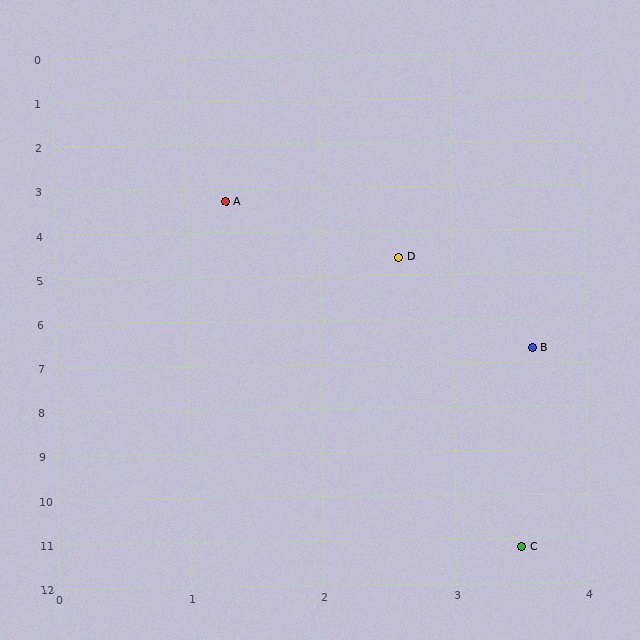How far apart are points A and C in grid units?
Points A and C are about 8.2 grid units apart.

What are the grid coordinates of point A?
Point A is at approximately (1.3, 3.3).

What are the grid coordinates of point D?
Point D is at approximately (2.6, 4.6).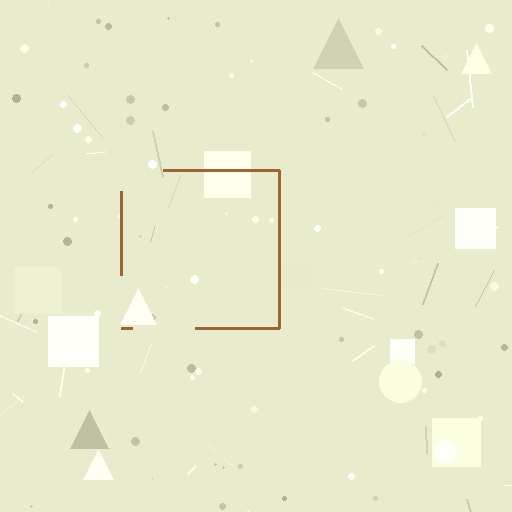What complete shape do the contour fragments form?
The contour fragments form a square.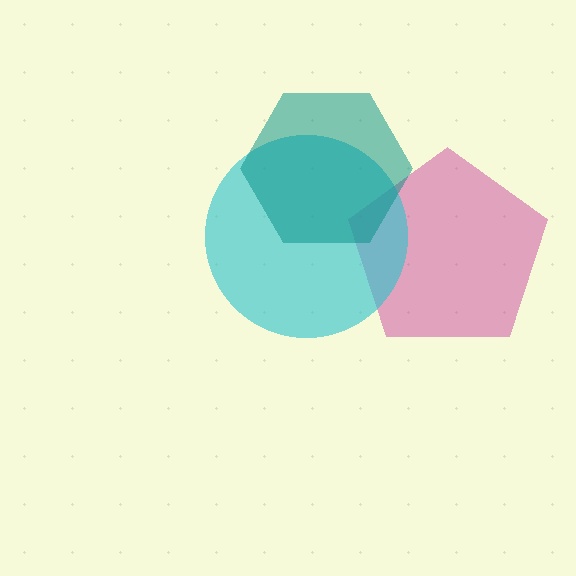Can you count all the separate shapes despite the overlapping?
Yes, there are 3 separate shapes.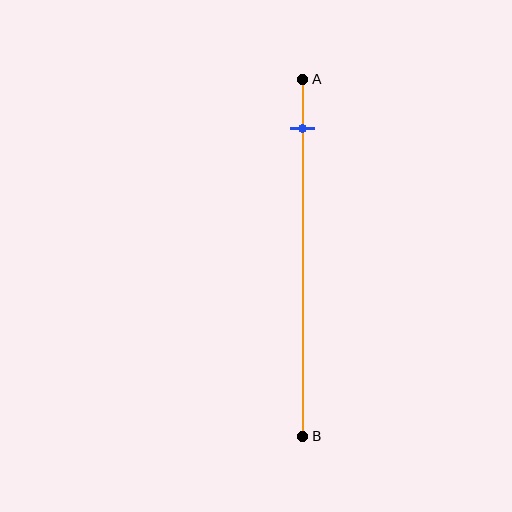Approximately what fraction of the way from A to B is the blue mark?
The blue mark is approximately 15% of the way from A to B.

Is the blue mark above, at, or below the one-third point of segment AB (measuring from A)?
The blue mark is above the one-third point of segment AB.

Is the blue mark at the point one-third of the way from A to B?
No, the mark is at about 15% from A, not at the 33% one-third point.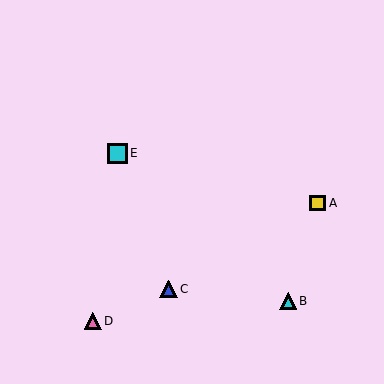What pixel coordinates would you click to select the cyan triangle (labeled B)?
Click at (288, 301) to select the cyan triangle B.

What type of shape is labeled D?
Shape D is a pink triangle.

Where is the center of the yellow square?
The center of the yellow square is at (318, 203).